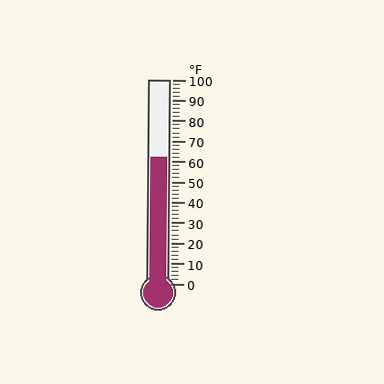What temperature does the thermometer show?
The thermometer shows approximately 62°F.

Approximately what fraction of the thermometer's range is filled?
The thermometer is filled to approximately 60% of its range.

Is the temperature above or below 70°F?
The temperature is below 70°F.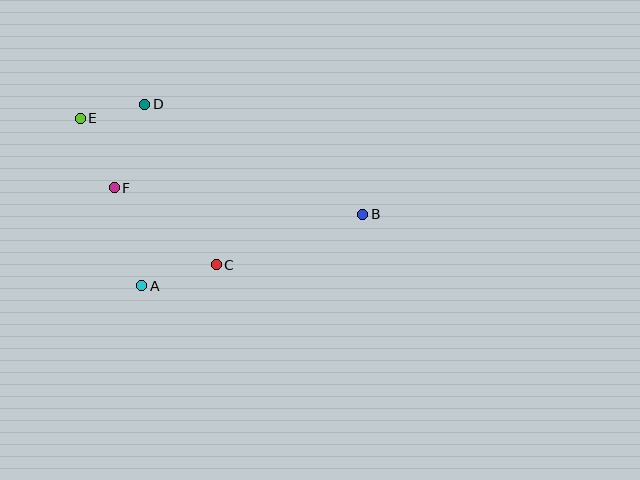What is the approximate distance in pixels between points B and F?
The distance between B and F is approximately 250 pixels.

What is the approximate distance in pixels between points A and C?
The distance between A and C is approximately 77 pixels.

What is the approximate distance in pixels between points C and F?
The distance between C and F is approximately 128 pixels.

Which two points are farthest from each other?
Points B and E are farthest from each other.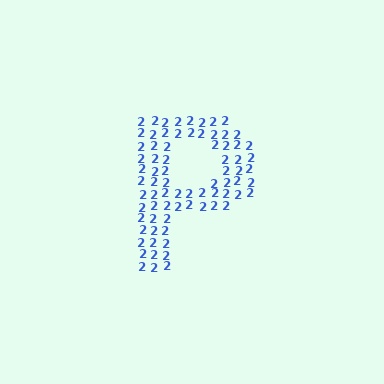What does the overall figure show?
The overall figure shows the letter P.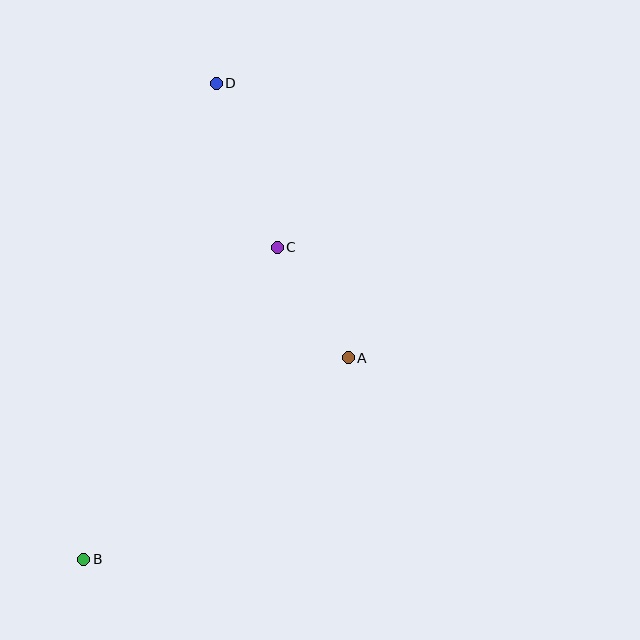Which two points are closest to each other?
Points A and C are closest to each other.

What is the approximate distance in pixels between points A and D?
The distance between A and D is approximately 305 pixels.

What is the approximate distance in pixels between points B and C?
The distance between B and C is approximately 367 pixels.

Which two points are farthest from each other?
Points B and D are farthest from each other.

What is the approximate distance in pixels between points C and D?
The distance between C and D is approximately 175 pixels.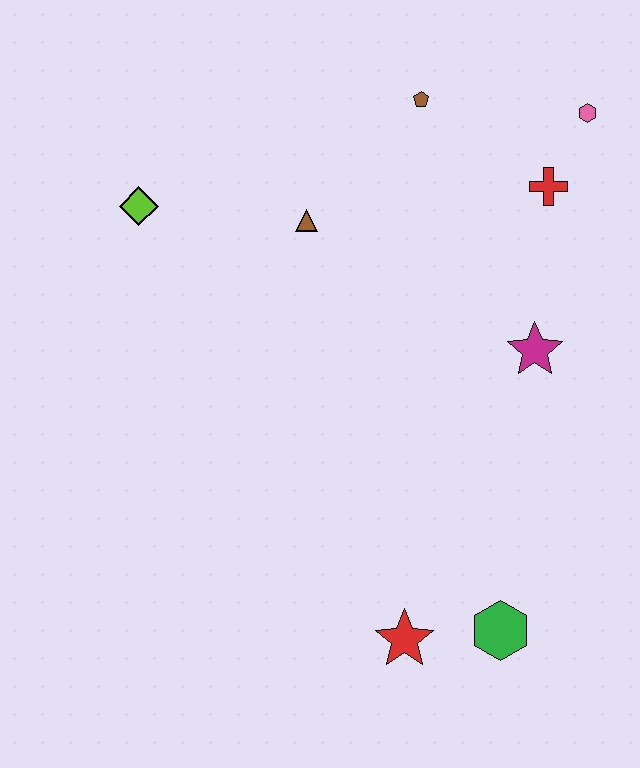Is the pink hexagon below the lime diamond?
No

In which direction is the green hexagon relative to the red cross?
The green hexagon is below the red cross.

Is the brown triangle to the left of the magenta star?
Yes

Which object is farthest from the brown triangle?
The green hexagon is farthest from the brown triangle.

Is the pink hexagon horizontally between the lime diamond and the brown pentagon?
No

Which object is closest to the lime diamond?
The brown triangle is closest to the lime diamond.